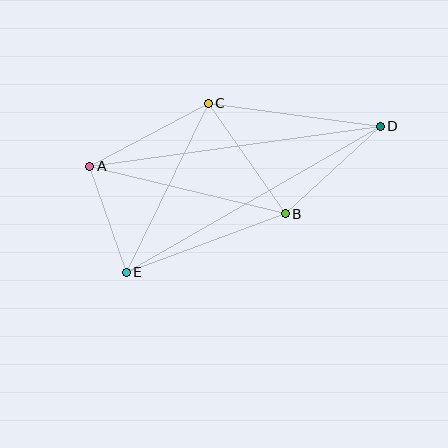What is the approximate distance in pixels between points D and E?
The distance between D and E is approximately 293 pixels.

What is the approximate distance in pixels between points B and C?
The distance between B and C is approximately 135 pixels.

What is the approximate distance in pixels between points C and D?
The distance between C and D is approximately 174 pixels.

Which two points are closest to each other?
Points A and E are closest to each other.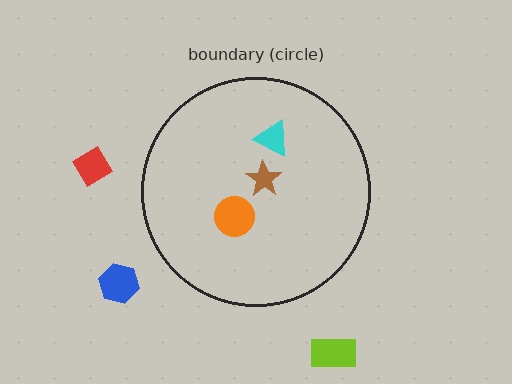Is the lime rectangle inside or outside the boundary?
Outside.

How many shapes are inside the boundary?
3 inside, 3 outside.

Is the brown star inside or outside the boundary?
Inside.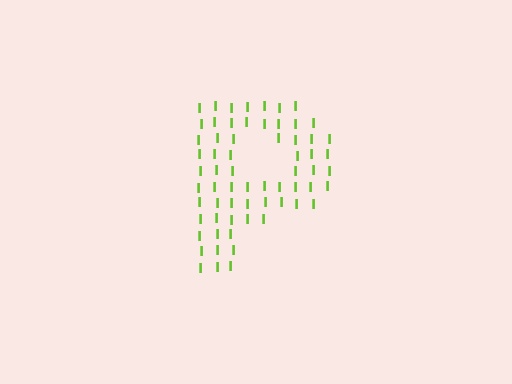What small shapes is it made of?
It is made of small letter I's.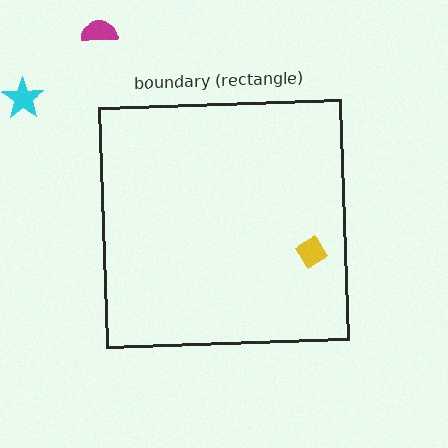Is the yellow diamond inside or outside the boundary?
Inside.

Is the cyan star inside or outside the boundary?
Outside.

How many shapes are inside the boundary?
1 inside, 2 outside.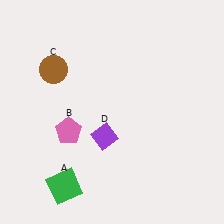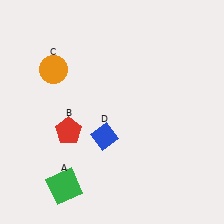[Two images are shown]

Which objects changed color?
B changed from pink to red. C changed from brown to orange. D changed from purple to blue.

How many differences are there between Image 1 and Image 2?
There are 3 differences between the two images.